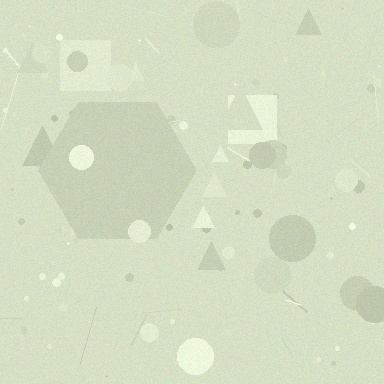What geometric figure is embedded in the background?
A hexagon is embedded in the background.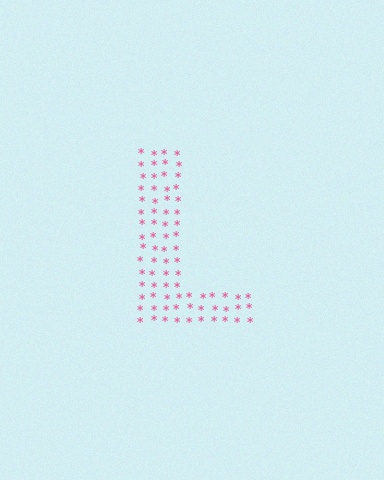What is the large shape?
The large shape is the letter L.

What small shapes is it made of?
It is made of small asterisks.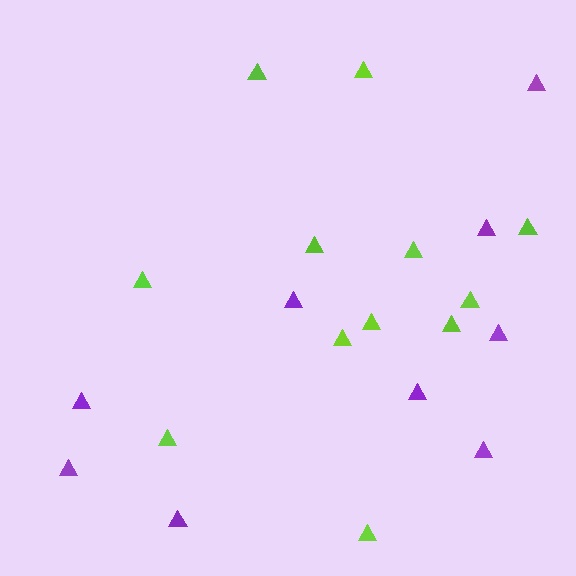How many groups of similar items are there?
There are 2 groups: one group of purple triangles (9) and one group of lime triangles (12).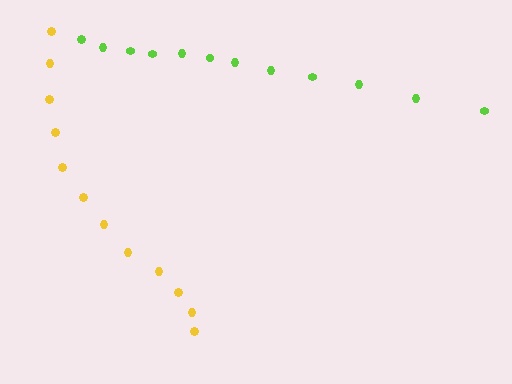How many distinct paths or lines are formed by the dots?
There are 2 distinct paths.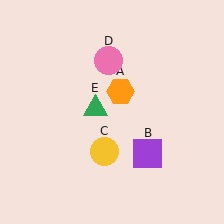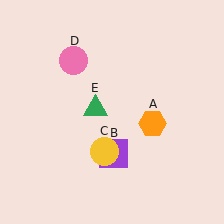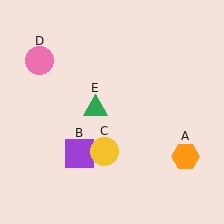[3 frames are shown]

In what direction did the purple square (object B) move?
The purple square (object B) moved left.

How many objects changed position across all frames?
3 objects changed position: orange hexagon (object A), purple square (object B), pink circle (object D).